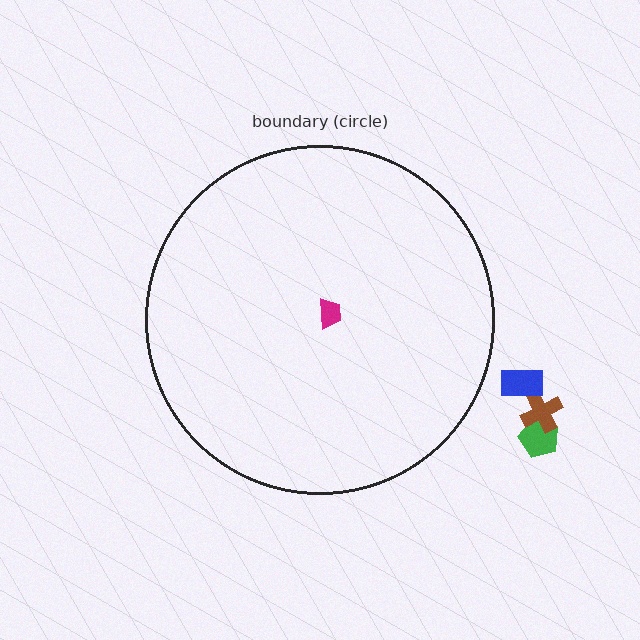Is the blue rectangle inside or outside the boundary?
Outside.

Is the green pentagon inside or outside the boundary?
Outside.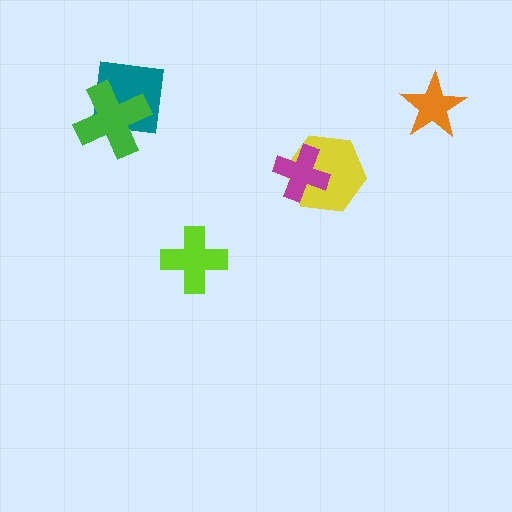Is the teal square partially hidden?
Yes, it is partially covered by another shape.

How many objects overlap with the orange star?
0 objects overlap with the orange star.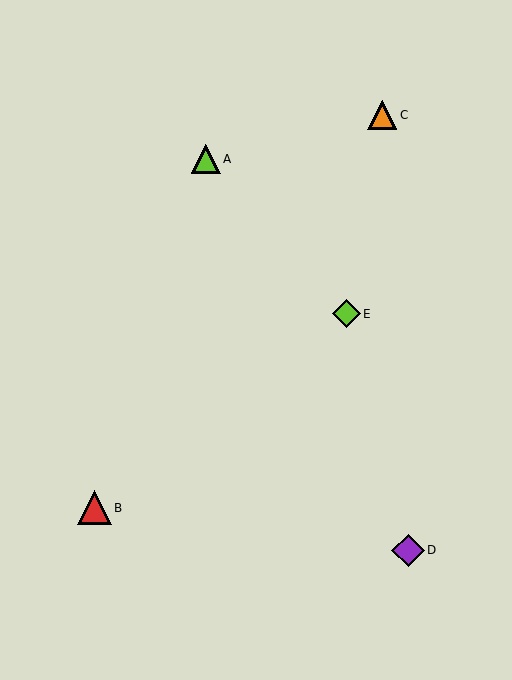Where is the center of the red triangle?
The center of the red triangle is at (95, 508).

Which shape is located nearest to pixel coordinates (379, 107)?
The orange triangle (labeled C) at (382, 115) is nearest to that location.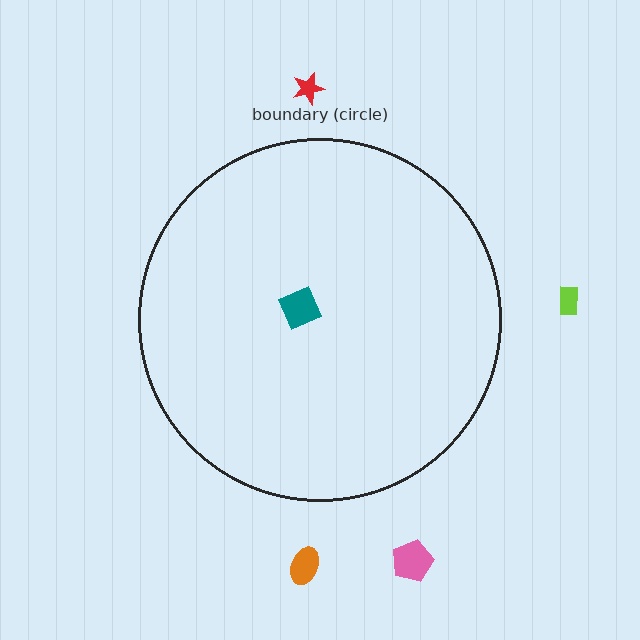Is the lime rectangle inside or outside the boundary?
Outside.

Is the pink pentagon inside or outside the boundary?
Outside.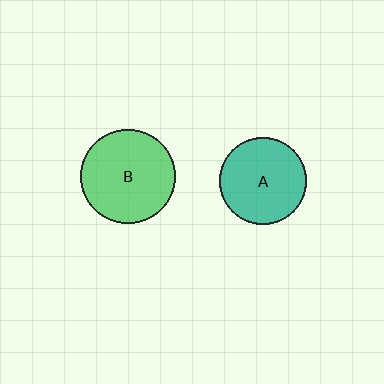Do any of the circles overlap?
No, none of the circles overlap.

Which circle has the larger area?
Circle B (green).